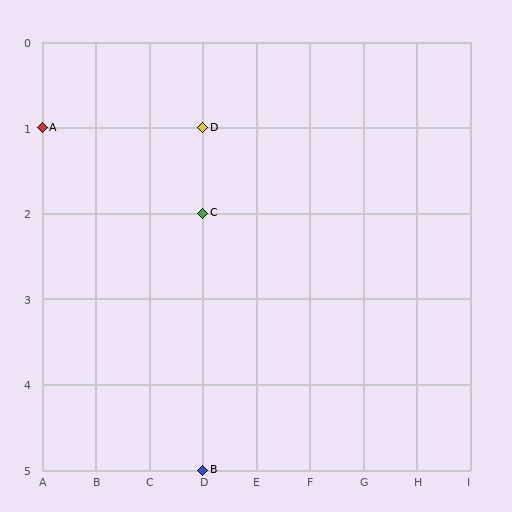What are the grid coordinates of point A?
Point A is at grid coordinates (A, 1).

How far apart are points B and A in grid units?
Points B and A are 3 columns and 4 rows apart (about 5.0 grid units diagonally).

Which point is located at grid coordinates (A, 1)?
Point A is at (A, 1).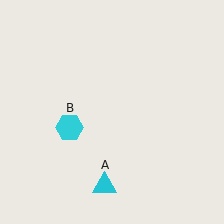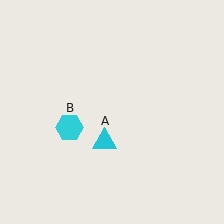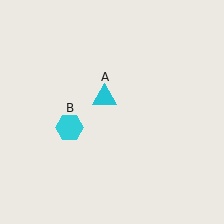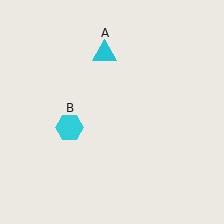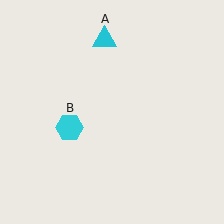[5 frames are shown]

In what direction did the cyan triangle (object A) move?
The cyan triangle (object A) moved up.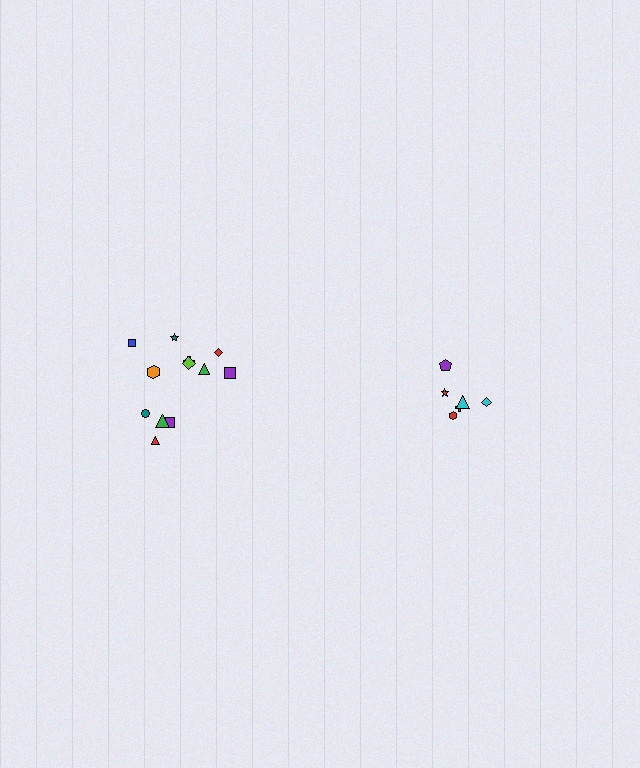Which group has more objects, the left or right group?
The left group.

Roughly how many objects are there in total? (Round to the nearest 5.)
Roughly 20 objects in total.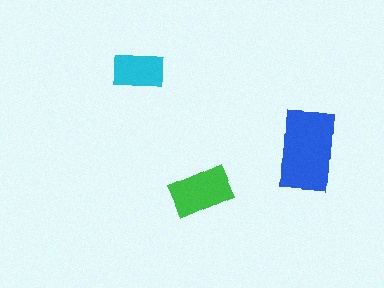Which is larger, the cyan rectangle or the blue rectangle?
The blue one.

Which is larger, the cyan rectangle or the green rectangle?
The green one.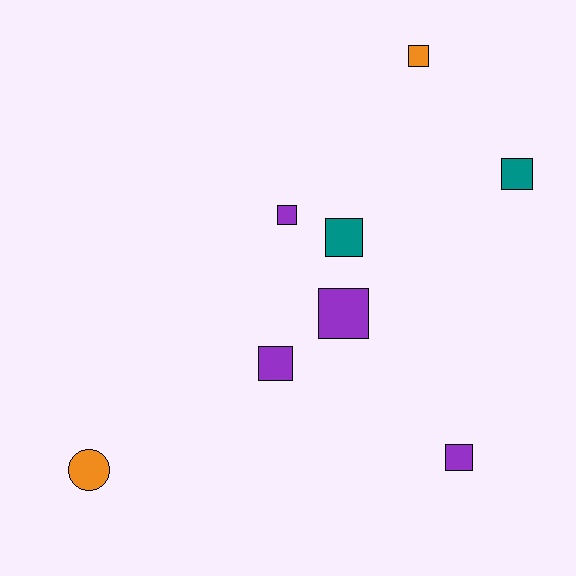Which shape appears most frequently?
Square, with 7 objects.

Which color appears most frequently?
Purple, with 4 objects.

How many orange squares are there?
There is 1 orange square.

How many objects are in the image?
There are 8 objects.